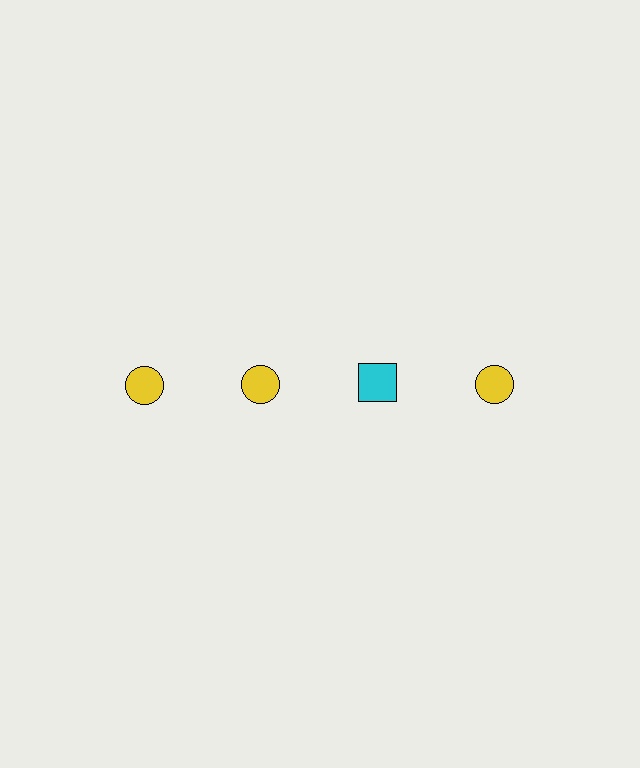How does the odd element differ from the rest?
It differs in both color (cyan instead of yellow) and shape (square instead of circle).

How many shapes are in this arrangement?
There are 4 shapes arranged in a grid pattern.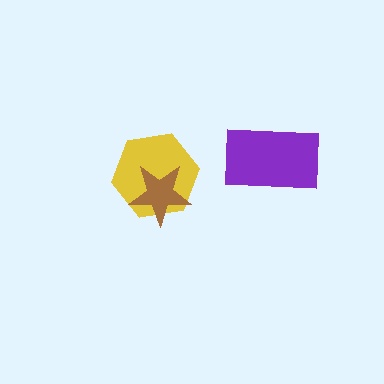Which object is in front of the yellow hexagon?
The brown star is in front of the yellow hexagon.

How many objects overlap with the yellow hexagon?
1 object overlaps with the yellow hexagon.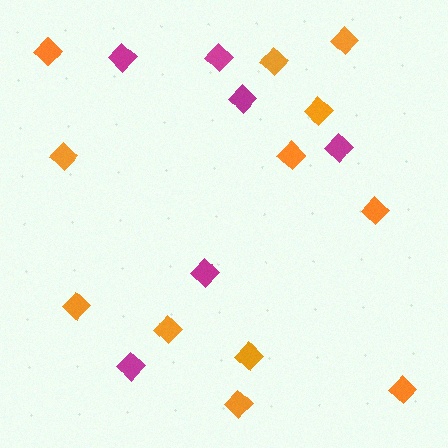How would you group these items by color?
There are 2 groups: one group of magenta diamonds (6) and one group of orange diamonds (12).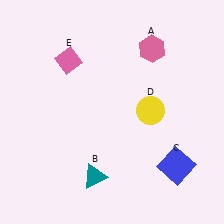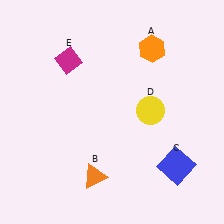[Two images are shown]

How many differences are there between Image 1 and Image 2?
There are 3 differences between the two images.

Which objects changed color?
A changed from pink to orange. B changed from teal to orange. E changed from pink to magenta.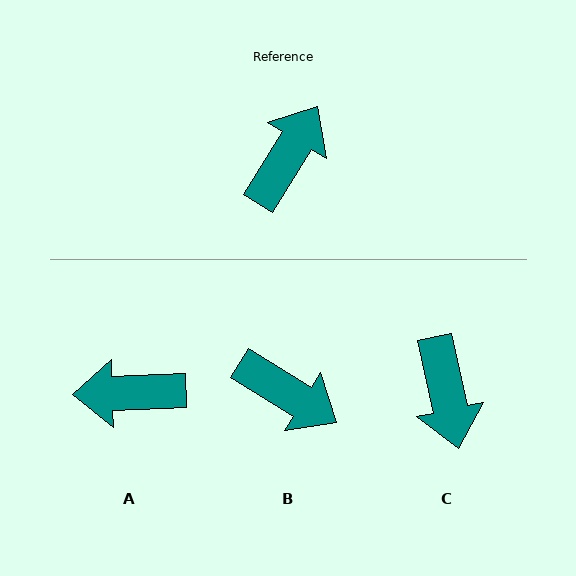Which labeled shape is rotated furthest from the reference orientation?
C, about 136 degrees away.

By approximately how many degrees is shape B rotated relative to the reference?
Approximately 90 degrees clockwise.